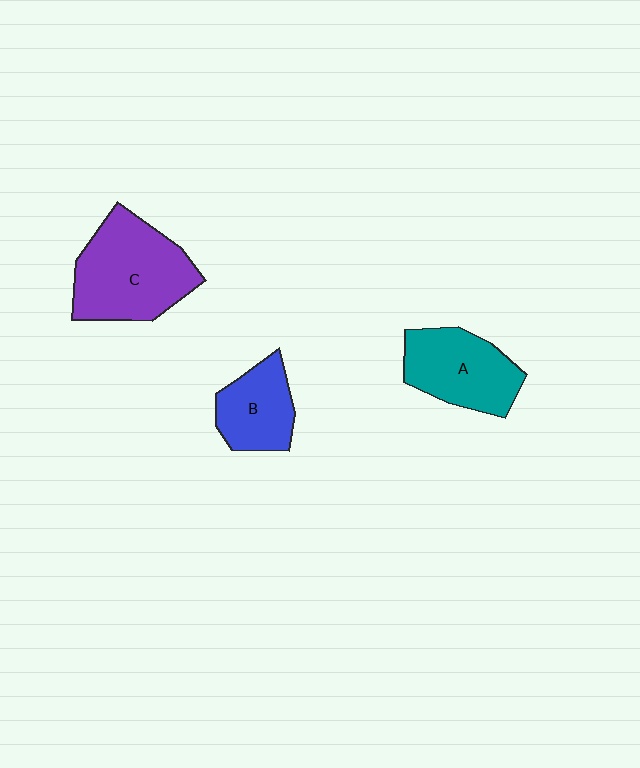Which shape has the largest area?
Shape C (purple).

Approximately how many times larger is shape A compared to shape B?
Approximately 1.3 times.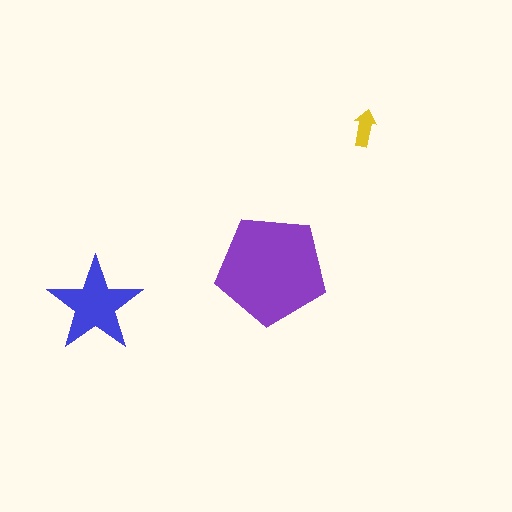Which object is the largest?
The purple pentagon.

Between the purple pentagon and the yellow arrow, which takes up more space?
The purple pentagon.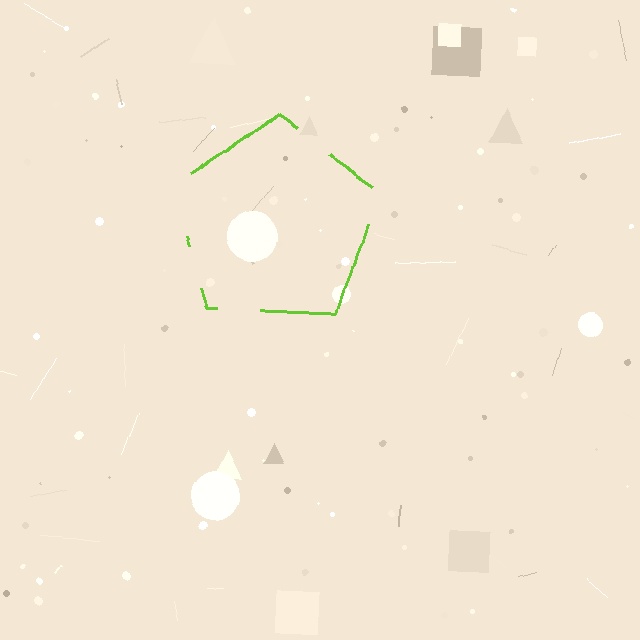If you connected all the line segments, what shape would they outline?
They would outline a pentagon.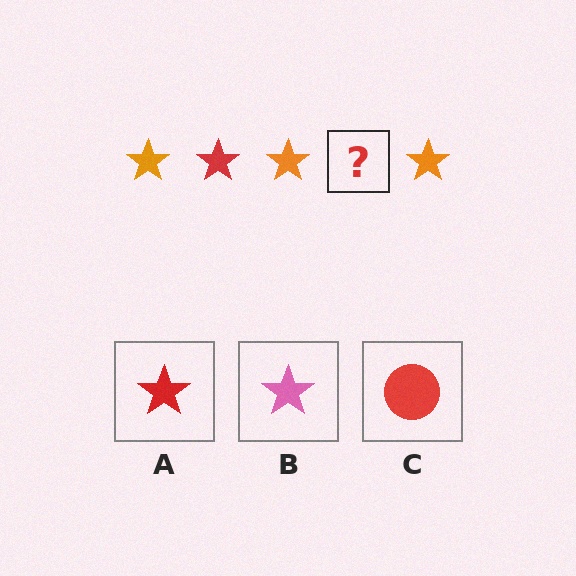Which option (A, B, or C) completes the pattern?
A.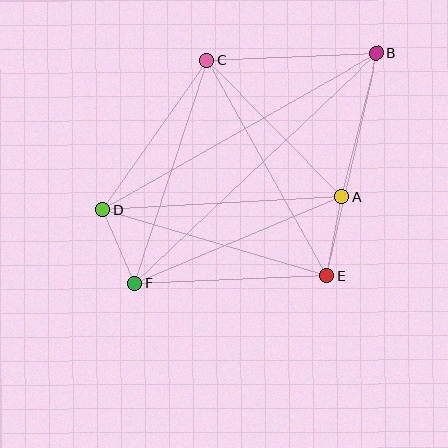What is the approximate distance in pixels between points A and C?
The distance between A and C is approximately 191 pixels.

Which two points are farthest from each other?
Points B and F are farthest from each other.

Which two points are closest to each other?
Points D and F are closest to each other.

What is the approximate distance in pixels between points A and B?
The distance between A and B is approximately 147 pixels.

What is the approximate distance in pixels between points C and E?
The distance between C and E is approximately 246 pixels.